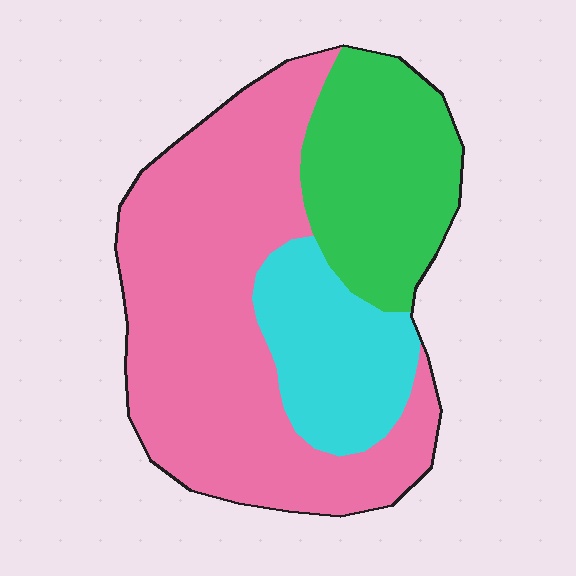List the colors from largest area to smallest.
From largest to smallest: pink, green, cyan.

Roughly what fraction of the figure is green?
Green covers about 25% of the figure.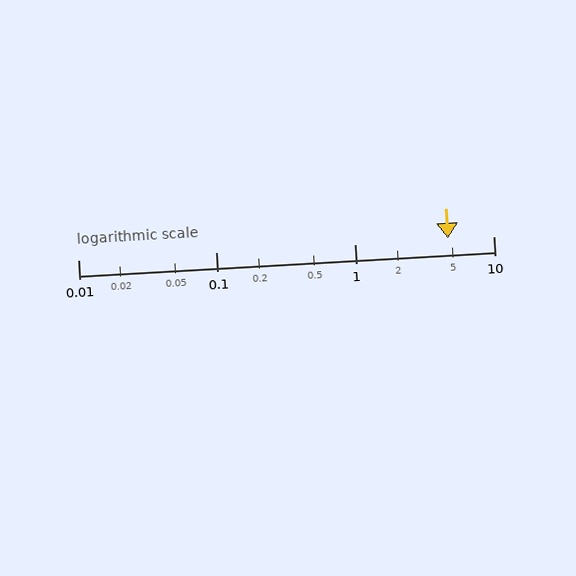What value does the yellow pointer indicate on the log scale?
The pointer indicates approximately 4.7.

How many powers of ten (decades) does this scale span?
The scale spans 3 decades, from 0.01 to 10.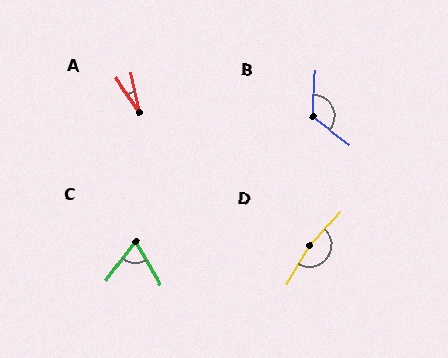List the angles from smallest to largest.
A (22°), C (67°), B (125°), D (170°).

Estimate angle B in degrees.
Approximately 125 degrees.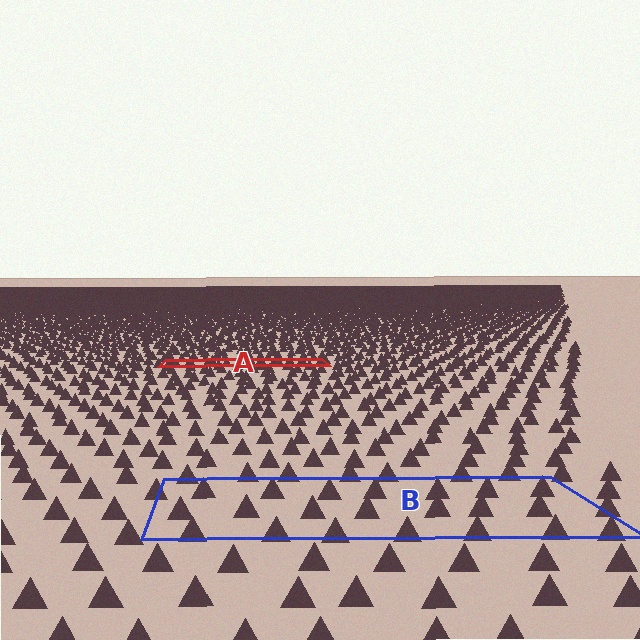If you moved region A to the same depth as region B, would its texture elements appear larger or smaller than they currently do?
They would appear larger. At a closer depth, the same texture elements are projected at a bigger on-screen size.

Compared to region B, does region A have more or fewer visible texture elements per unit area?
Region A has more texture elements per unit area — they are packed more densely because it is farther away.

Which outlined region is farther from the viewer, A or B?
Region A is farther from the viewer — the texture elements inside it appear smaller and more densely packed.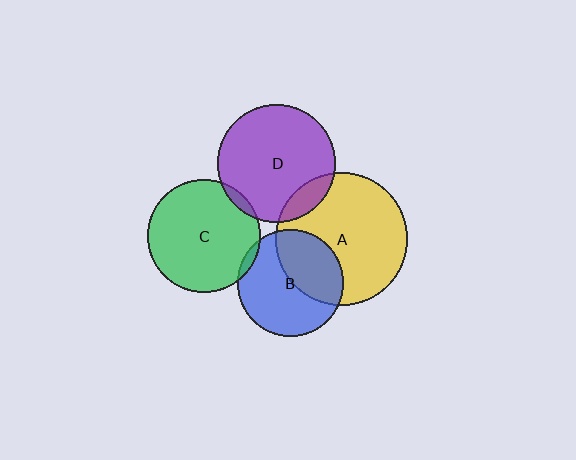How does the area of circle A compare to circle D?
Approximately 1.3 times.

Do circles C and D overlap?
Yes.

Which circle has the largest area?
Circle A (yellow).